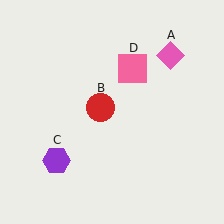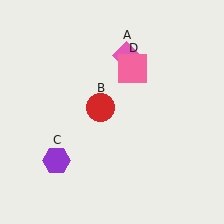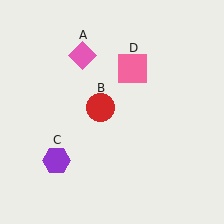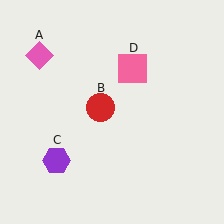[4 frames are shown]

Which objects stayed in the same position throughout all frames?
Red circle (object B) and purple hexagon (object C) and pink square (object D) remained stationary.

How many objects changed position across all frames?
1 object changed position: pink diamond (object A).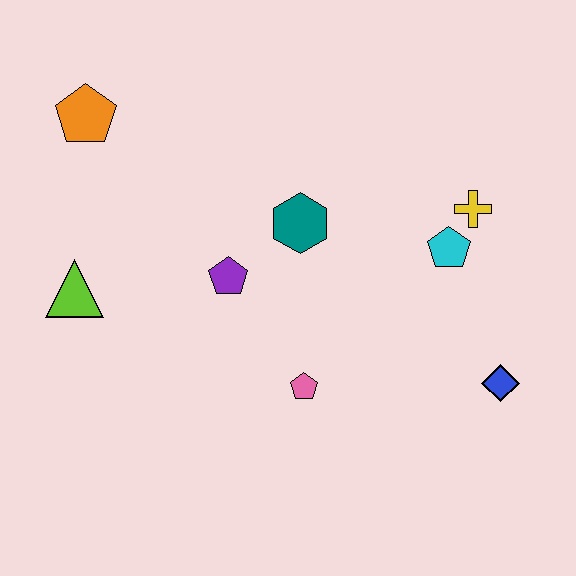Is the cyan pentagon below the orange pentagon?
Yes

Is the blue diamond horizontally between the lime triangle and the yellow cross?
No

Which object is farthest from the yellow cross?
The lime triangle is farthest from the yellow cross.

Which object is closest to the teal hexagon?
The purple pentagon is closest to the teal hexagon.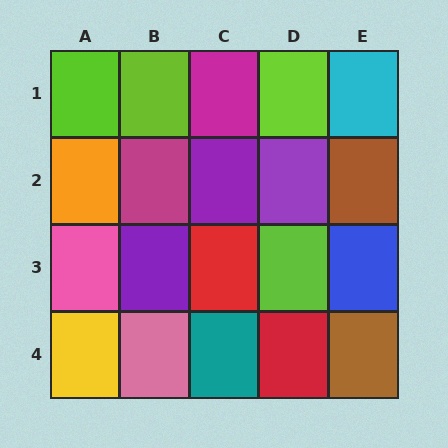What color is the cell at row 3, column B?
Purple.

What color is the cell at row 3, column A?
Pink.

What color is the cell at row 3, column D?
Lime.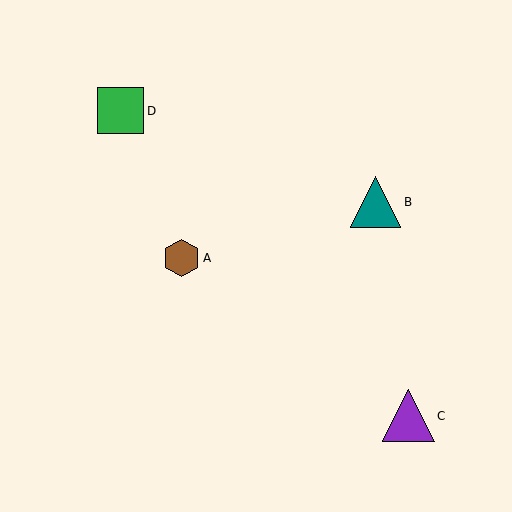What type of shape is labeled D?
Shape D is a green square.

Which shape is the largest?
The purple triangle (labeled C) is the largest.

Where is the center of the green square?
The center of the green square is at (121, 111).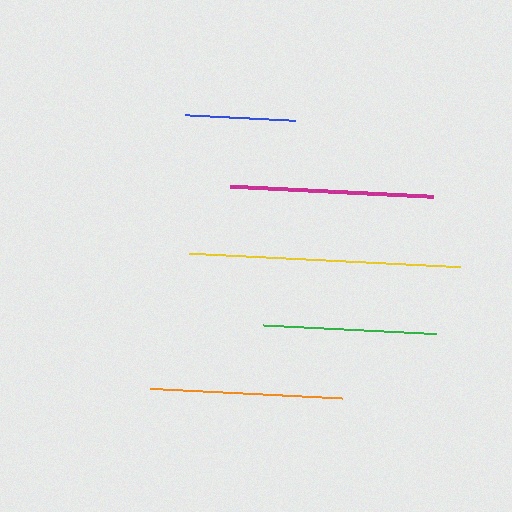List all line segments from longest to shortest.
From longest to shortest: yellow, magenta, orange, green, blue.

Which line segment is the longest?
The yellow line is the longest at approximately 271 pixels.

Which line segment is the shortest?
The blue line is the shortest at approximately 109 pixels.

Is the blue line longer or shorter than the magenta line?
The magenta line is longer than the blue line.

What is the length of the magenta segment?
The magenta segment is approximately 203 pixels long.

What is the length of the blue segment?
The blue segment is approximately 109 pixels long.